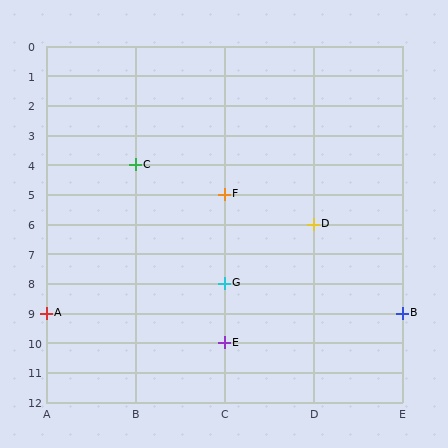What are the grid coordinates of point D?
Point D is at grid coordinates (D, 6).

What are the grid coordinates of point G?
Point G is at grid coordinates (C, 8).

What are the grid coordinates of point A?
Point A is at grid coordinates (A, 9).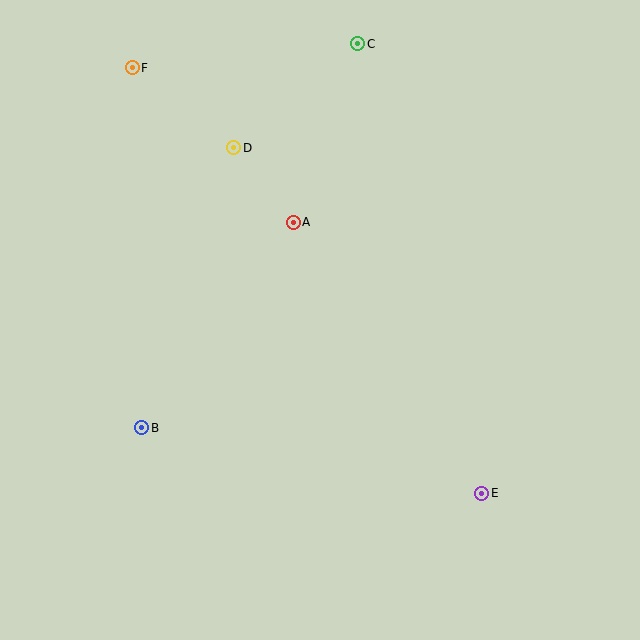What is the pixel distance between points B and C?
The distance between B and C is 440 pixels.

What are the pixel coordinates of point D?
Point D is at (233, 148).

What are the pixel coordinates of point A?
Point A is at (293, 222).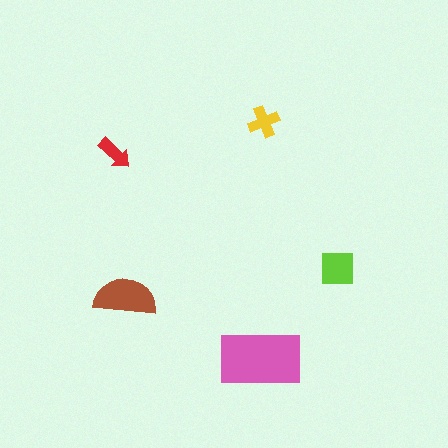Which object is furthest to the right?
The lime square is rightmost.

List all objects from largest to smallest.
The pink rectangle, the brown semicircle, the lime square, the yellow cross, the red arrow.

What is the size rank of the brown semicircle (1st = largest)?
2nd.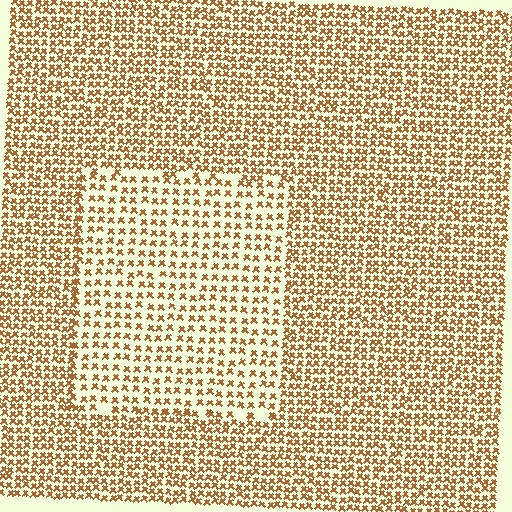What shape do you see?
I see a rectangle.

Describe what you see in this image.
The image contains small brown elements arranged at two different densities. A rectangle-shaped region is visible where the elements are less densely packed than the surrounding area.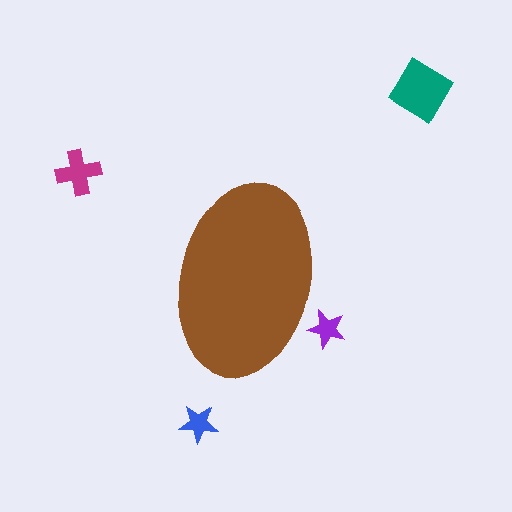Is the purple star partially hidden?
Yes, the purple star is partially hidden behind the brown ellipse.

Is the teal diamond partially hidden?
No, the teal diamond is fully visible.